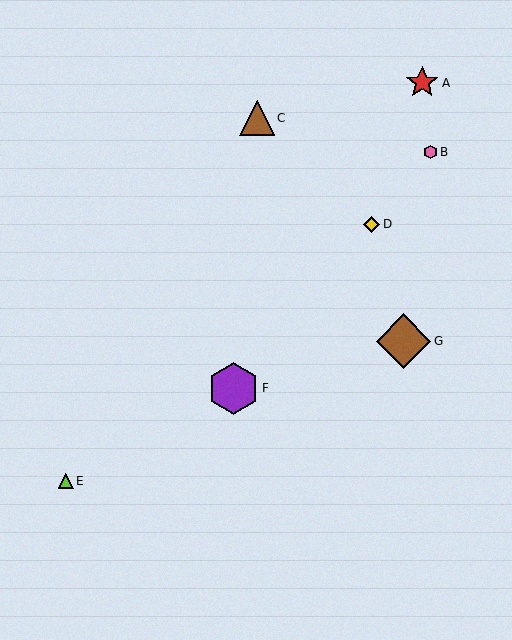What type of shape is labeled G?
Shape G is a brown diamond.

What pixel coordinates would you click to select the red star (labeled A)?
Click at (422, 83) to select the red star A.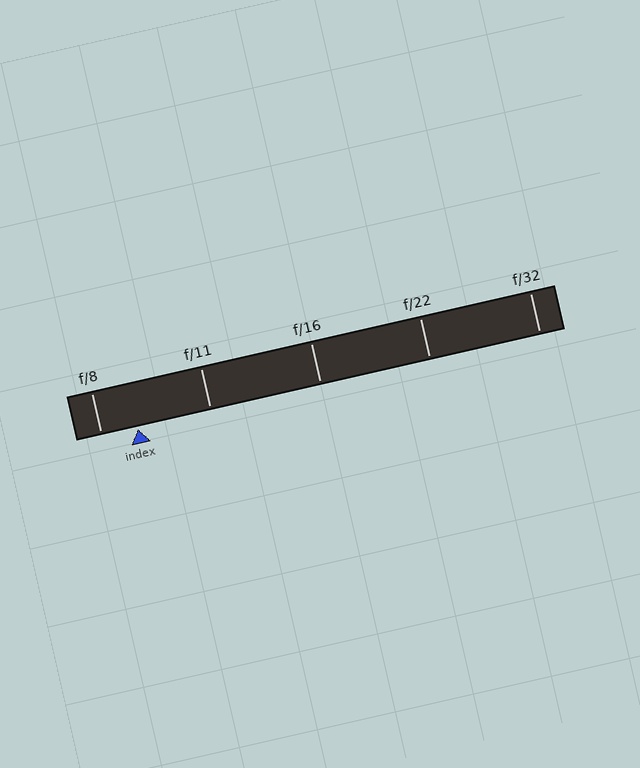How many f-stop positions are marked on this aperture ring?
There are 5 f-stop positions marked.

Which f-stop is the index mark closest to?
The index mark is closest to f/8.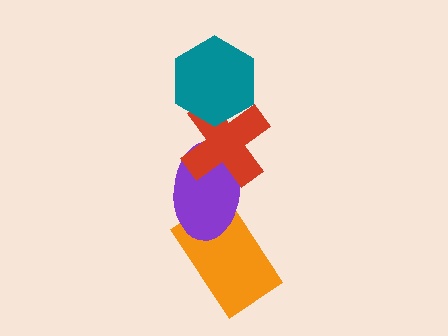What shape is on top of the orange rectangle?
The purple ellipse is on top of the orange rectangle.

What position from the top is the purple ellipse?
The purple ellipse is 3rd from the top.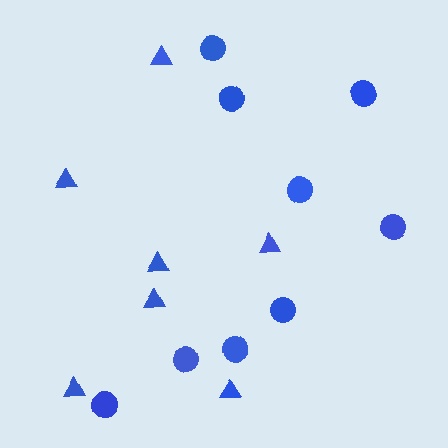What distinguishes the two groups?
There are 2 groups: one group of triangles (7) and one group of circles (9).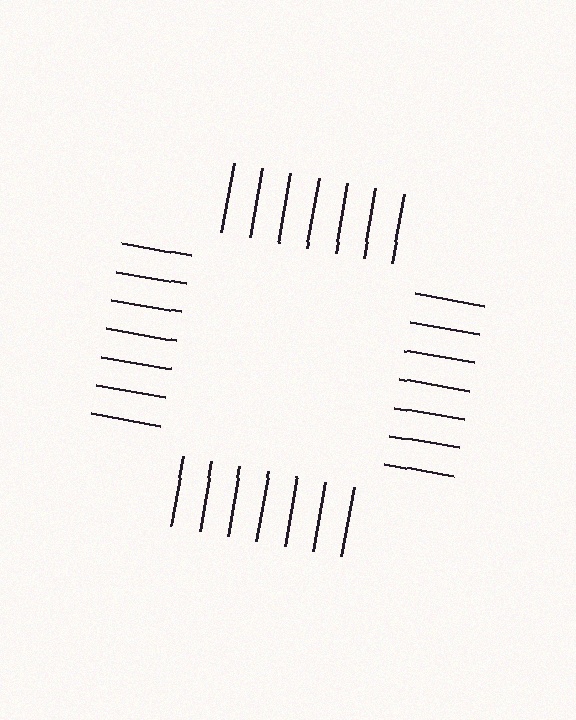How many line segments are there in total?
28 — 7 along each of the 4 edges.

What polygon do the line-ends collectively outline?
An illusory square — the line segments terminate on its edges but no continuous stroke is drawn.